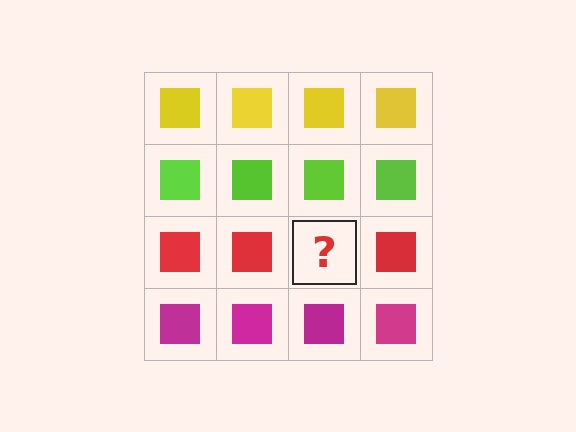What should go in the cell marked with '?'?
The missing cell should contain a red square.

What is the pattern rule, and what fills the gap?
The rule is that each row has a consistent color. The gap should be filled with a red square.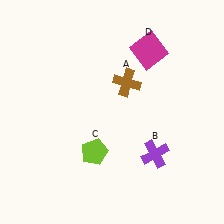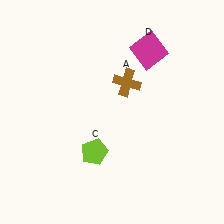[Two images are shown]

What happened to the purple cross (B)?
The purple cross (B) was removed in Image 2. It was in the bottom-right area of Image 1.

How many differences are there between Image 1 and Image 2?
There is 1 difference between the two images.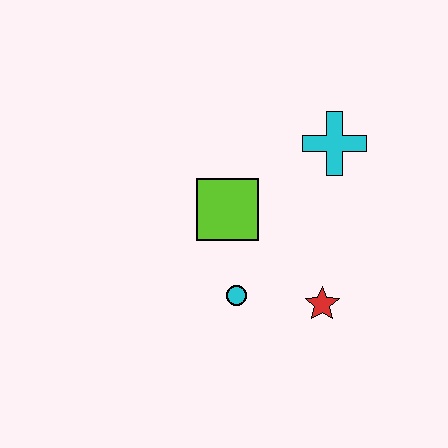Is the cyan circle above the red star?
Yes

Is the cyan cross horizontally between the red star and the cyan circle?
No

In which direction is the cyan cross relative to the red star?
The cyan cross is above the red star.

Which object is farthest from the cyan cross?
The cyan circle is farthest from the cyan cross.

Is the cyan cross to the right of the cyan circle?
Yes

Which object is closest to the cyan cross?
The lime square is closest to the cyan cross.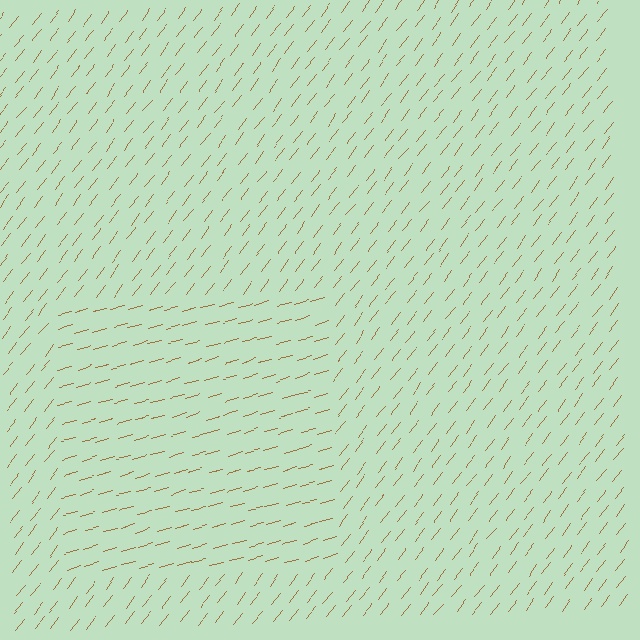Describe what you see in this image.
The image is filled with small brown line segments. A rectangle region in the image has lines oriented differently from the surrounding lines, creating a visible texture boundary.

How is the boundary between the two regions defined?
The boundary is defined purely by a change in line orientation (approximately 36 degrees difference). All lines are the same color and thickness.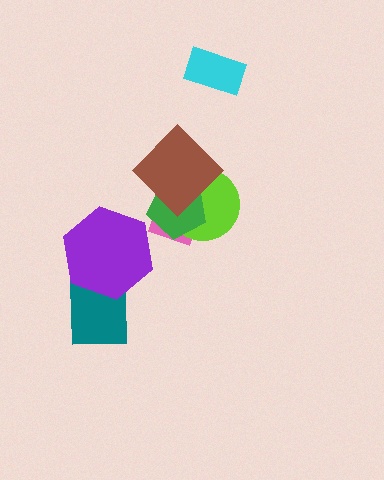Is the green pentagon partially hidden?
Yes, it is partially covered by another shape.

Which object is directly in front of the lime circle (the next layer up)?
The green pentagon is directly in front of the lime circle.